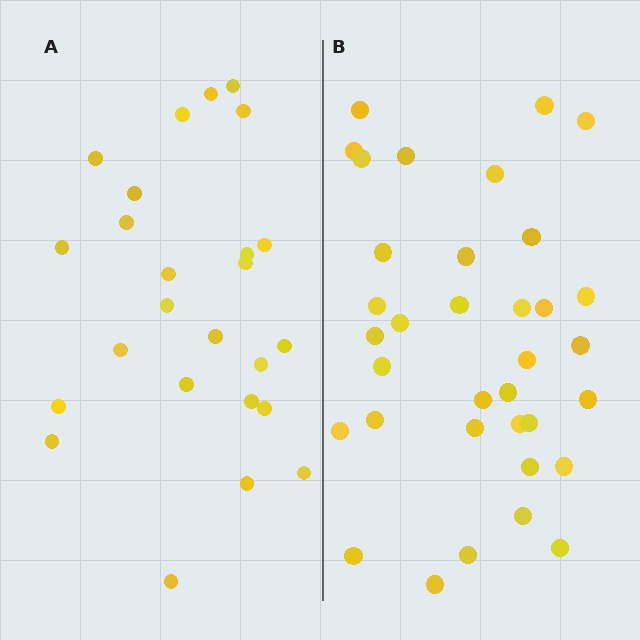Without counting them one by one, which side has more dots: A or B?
Region B (the right region) has more dots.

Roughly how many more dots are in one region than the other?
Region B has roughly 10 or so more dots than region A.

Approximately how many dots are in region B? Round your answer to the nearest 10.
About 40 dots. (The exact count is 35, which rounds to 40.)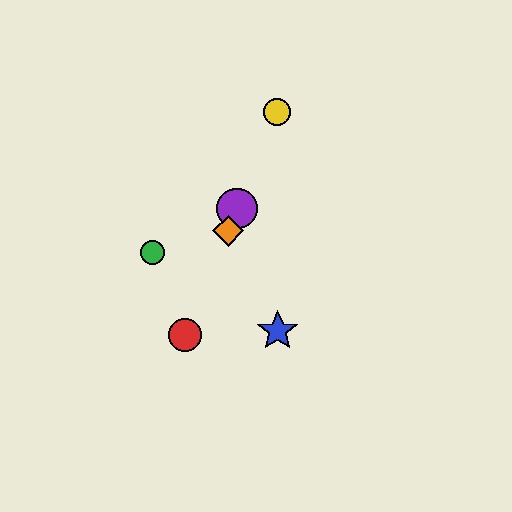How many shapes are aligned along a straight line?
4 shapes (the red circle, the yellow circle, the purple circle, the orange diamond) are aligned along a straight line.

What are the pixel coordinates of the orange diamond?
The orange diamond is at (228, 231).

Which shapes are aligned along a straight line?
The red circle, the yellow circle, the purple circle, the orange diamond are aligned along a straight line.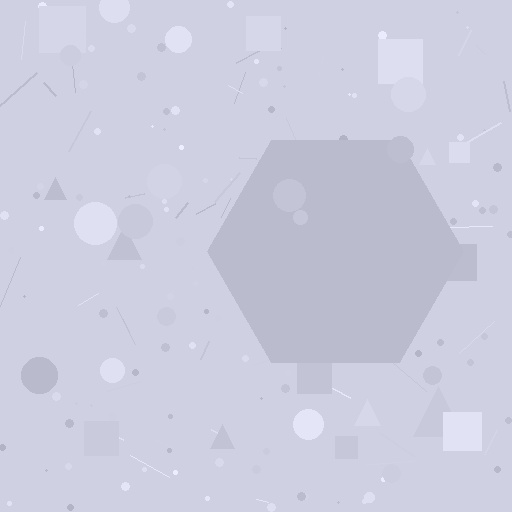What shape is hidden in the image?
A hexagon is hidden in the image.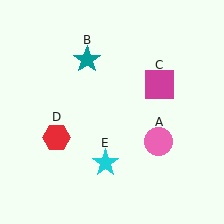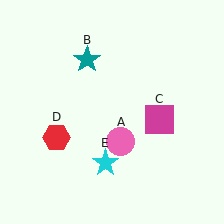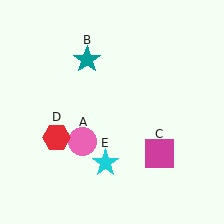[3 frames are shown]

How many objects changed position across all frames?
2 objects changed position: pink circle (object A), magenta square (object C).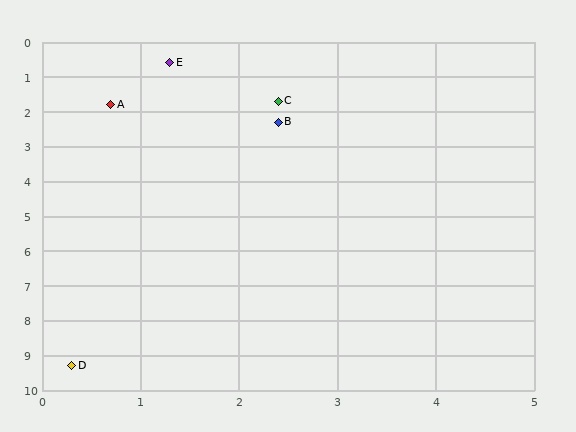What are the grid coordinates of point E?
Point E is at approximately (1.3, 0.6).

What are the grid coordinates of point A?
Point A is at approximately (0.7, 1.8).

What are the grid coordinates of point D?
Point D is at approximately (0.3, 9.3).